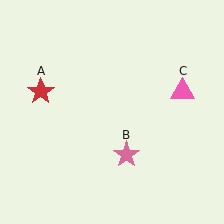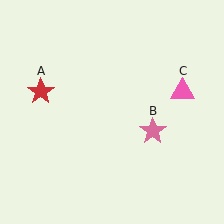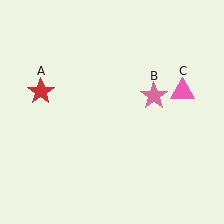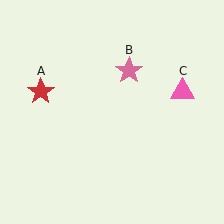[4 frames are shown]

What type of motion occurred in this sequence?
The pink star (object B) rotated counterclockwise around the center of the scene.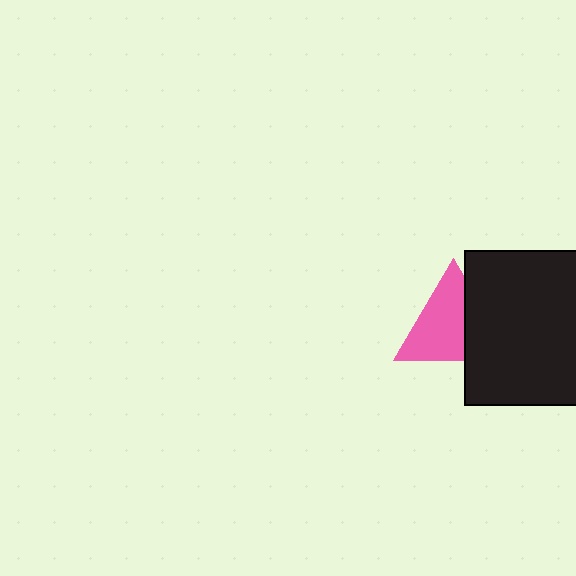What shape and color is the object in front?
The object in front is a black square.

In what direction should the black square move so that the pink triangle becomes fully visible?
The black square should move right. That is the shortest direction to clear the overlap and leave the pink triangle fully visible.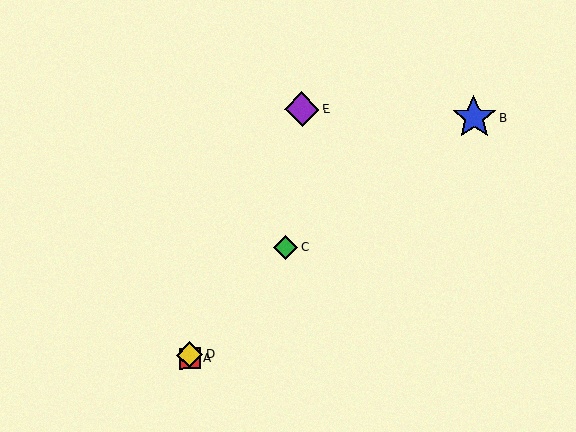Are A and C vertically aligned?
No, A is at x≈189 and C is at x≈286.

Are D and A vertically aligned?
Yes, both are at x≈189.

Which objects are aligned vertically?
Objects A, D are aligned vertically.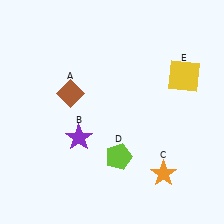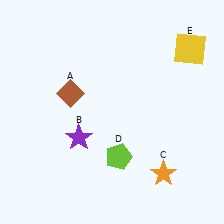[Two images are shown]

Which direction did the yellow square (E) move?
The yellow square (E) moved up.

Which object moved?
The yellow square (E) moved up.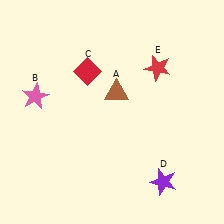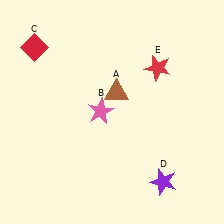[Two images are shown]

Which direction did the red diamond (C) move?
The red diamond (C) moved left.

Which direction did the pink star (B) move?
The pink star (B) moved right.